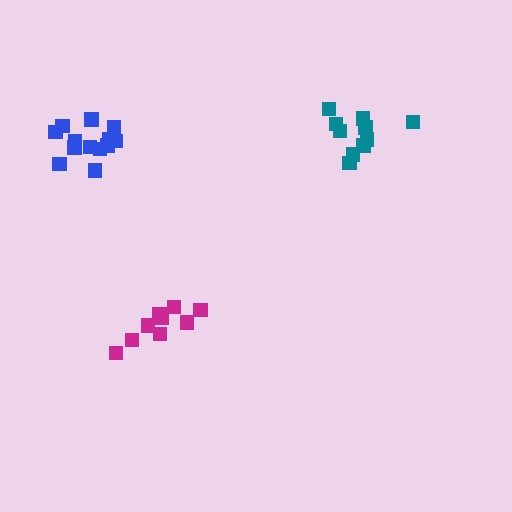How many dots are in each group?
Group 1: 13 dots, Group 2: 9 dots, Group 3: 10 dots (32 total).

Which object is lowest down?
The magenta cluster is bottommost.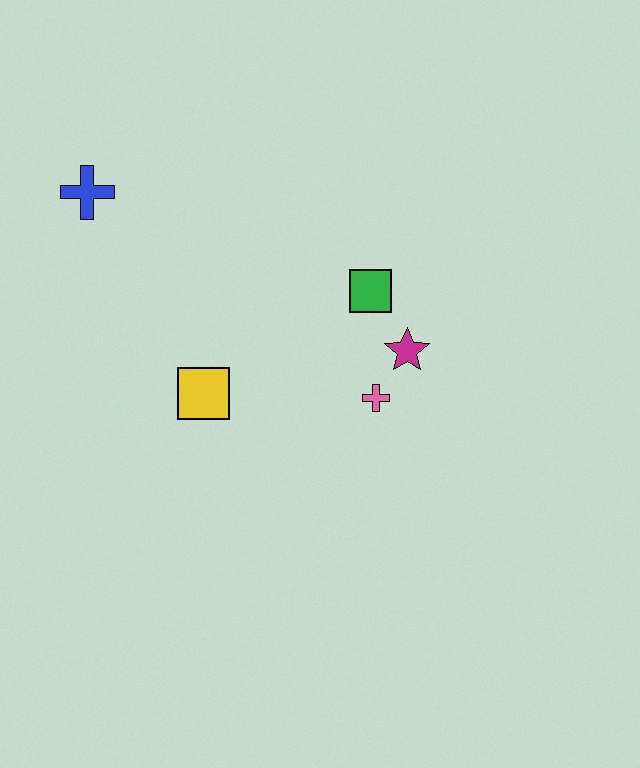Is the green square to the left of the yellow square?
No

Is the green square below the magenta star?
No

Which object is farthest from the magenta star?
The blue cross is farthest from the magenta star.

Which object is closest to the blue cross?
The yellow square is closest to the blue cross.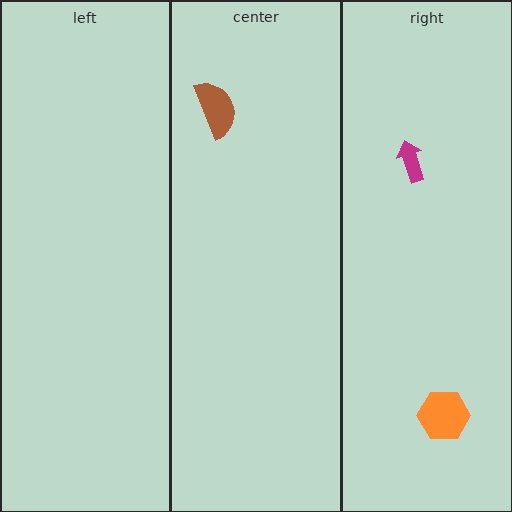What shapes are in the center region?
The brown semicircle.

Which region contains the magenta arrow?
The right region.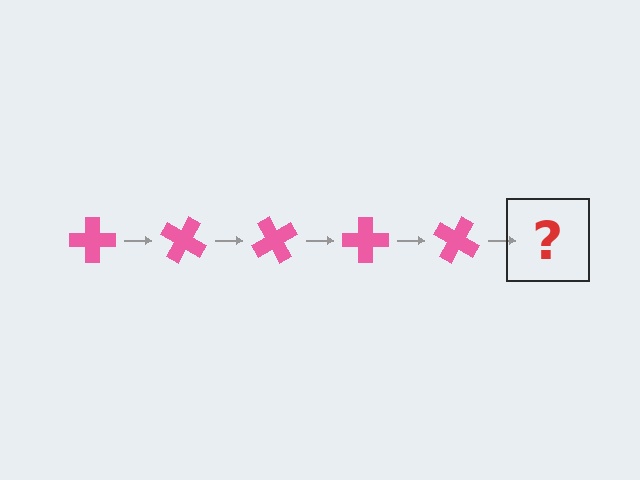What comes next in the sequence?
The next element should be a pink cross rotated 150 degrees.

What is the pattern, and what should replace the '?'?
The pattern is that the cross rotates 30 degrees each step. The '?' should be a pink cross rotated 150 degrees.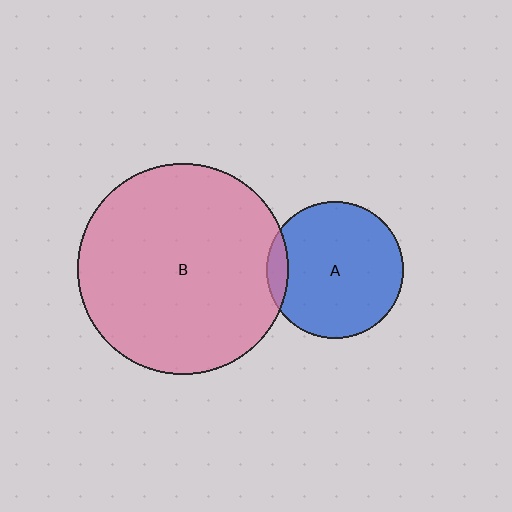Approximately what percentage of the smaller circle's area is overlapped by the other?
Approximately 10%.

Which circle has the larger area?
Circle B (pink).